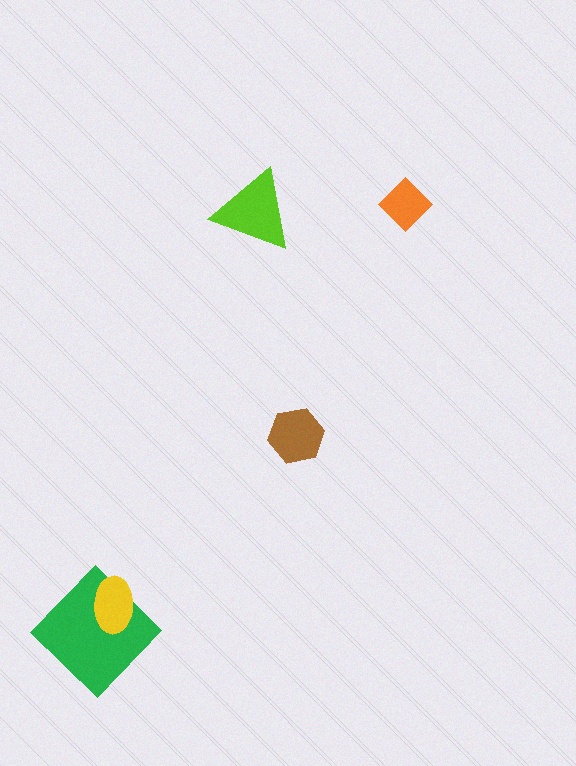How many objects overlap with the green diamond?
1 object overlaps with the green diamond.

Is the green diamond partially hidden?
Yes, it is partially covered by another shape.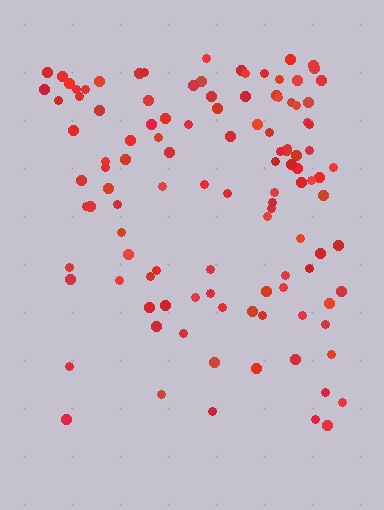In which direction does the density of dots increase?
From bottom to top, with the top side densest.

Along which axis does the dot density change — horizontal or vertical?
Vertical.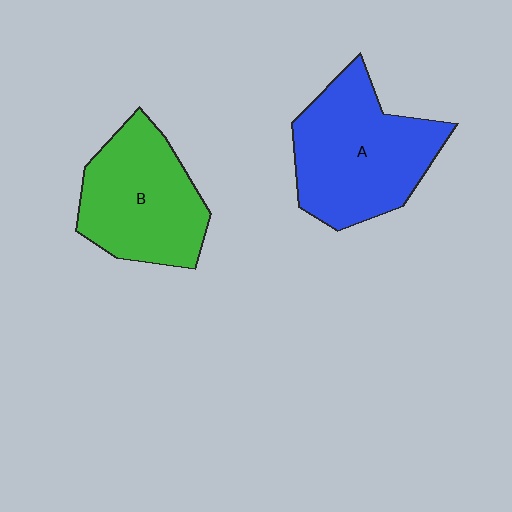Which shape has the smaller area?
Shape B (green).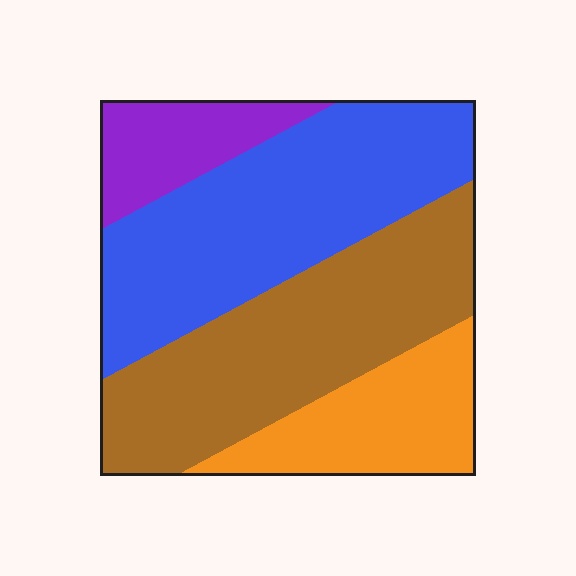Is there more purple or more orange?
Orange.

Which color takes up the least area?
Purple, at roughly 10%.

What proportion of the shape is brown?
Brown takes up about one third (1/3) of the shape.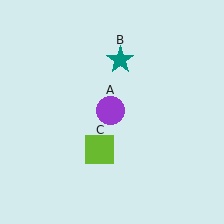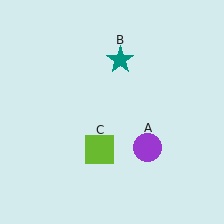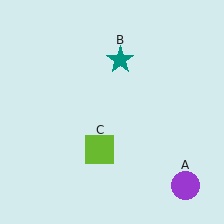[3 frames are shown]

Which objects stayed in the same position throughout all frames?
Teal star (object B) and lime square (object C) remained stationary.